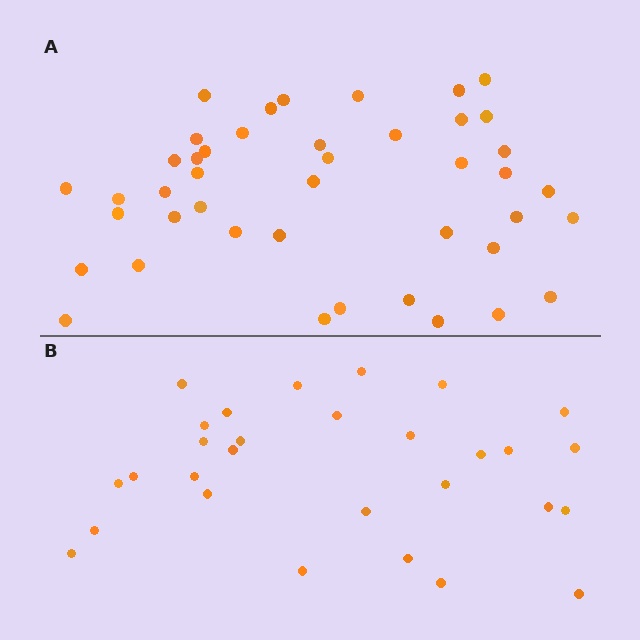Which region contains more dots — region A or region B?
Region A (the top region) has more dots.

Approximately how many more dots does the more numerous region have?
Region A has approximately 15 more dots than region B.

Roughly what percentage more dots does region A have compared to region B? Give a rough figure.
About 50% more.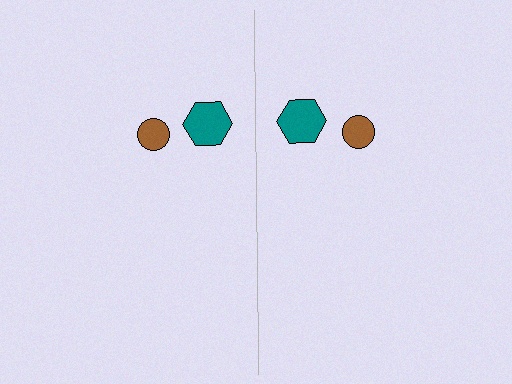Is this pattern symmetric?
Yes, this pattern has bilateral (reflection) symmetry.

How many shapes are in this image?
There are 4 shapes in this image.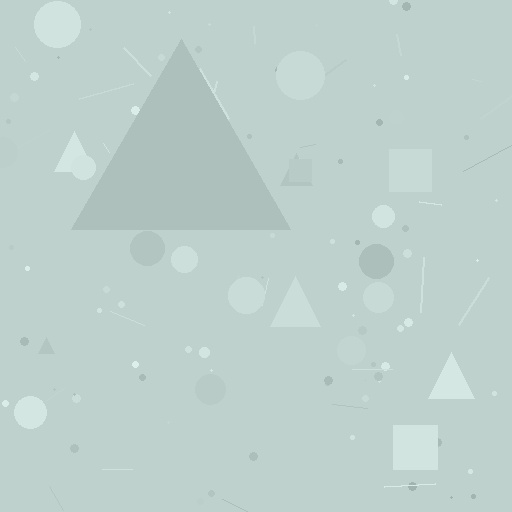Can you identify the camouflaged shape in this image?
The camouflaged shape is a triangle.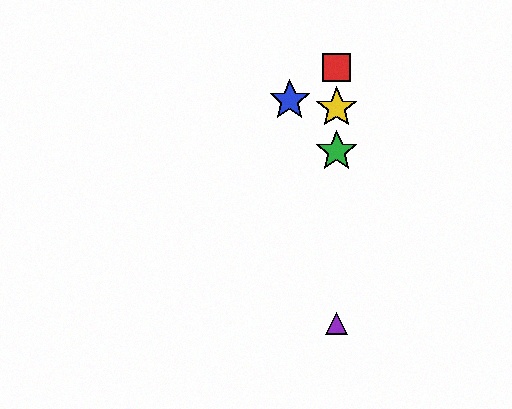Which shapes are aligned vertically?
The red square, the green star, the yellow star, the purple triangle are aligned vertically.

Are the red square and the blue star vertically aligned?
No, the red square is at x≈337 and the blue star is at x≈290.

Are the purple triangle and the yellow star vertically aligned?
Yes, both are at x≈337.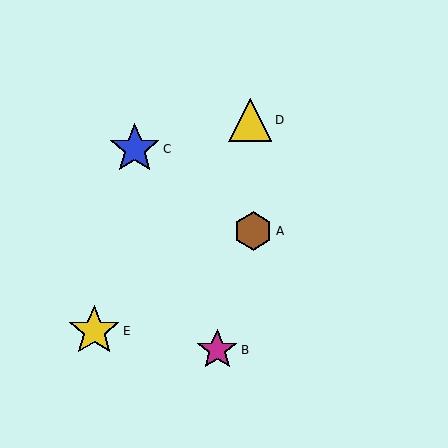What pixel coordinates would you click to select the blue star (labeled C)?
Click at (135, 149) to select the blue star C.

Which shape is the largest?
The yellow star (labeled E) is the largest.